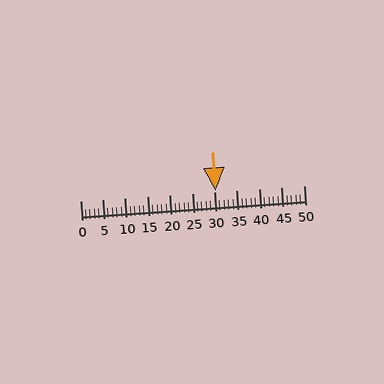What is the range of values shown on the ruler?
The ruler shows values from 0 to 50.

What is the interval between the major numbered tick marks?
The major tick marks are spaced 5 units apart.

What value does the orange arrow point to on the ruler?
The orange arrow points to approximately 30.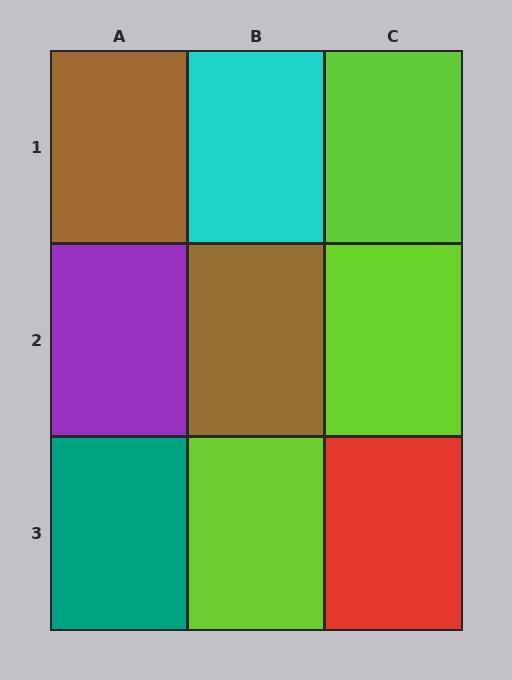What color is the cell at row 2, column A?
Purple.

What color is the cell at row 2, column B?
Brown.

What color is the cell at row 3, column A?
Teal.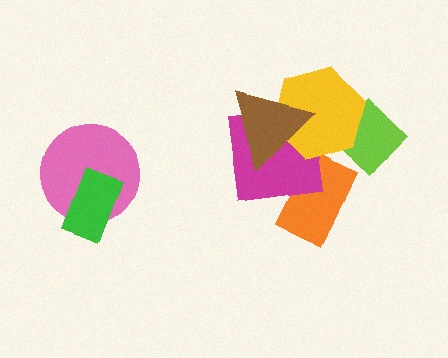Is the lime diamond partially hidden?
Yes, it is partially covered by another shape.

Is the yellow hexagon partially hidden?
Yes, it is partially covered by another shape.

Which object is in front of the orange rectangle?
The magenta square is in front of the orange rectangle.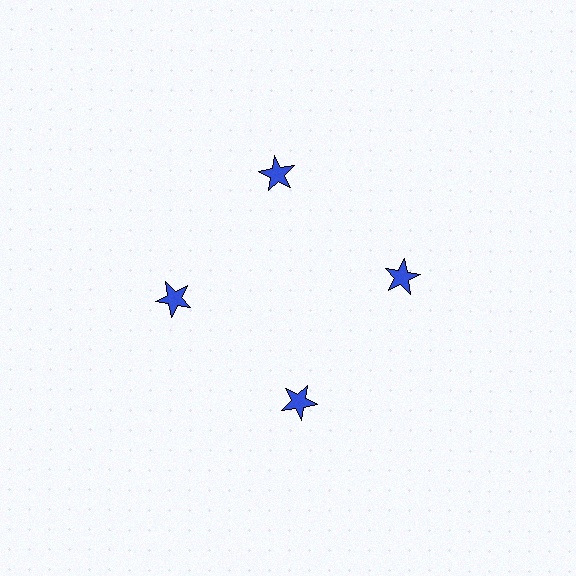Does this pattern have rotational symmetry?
Yes, this pattern has 4-fold rotational symmetry. It looks the same after rotating 90 degrees around the center.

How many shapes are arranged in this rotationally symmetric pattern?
There are 4 shapes, arranged in 4 groups of 1.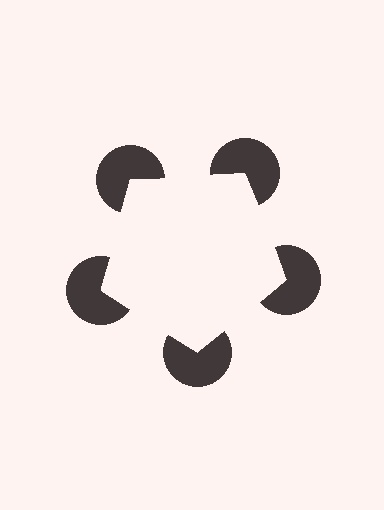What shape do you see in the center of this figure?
An illusory pentagon — its edges are inferred from the aligned wedge cuts in the pac-man discs, not physically drawn.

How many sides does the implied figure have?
5 sides.